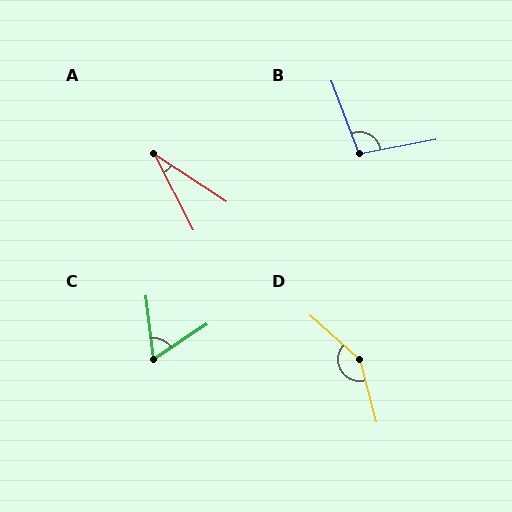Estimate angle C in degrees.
Approximately 63 degrees.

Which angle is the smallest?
A, at approximately 29 degrees.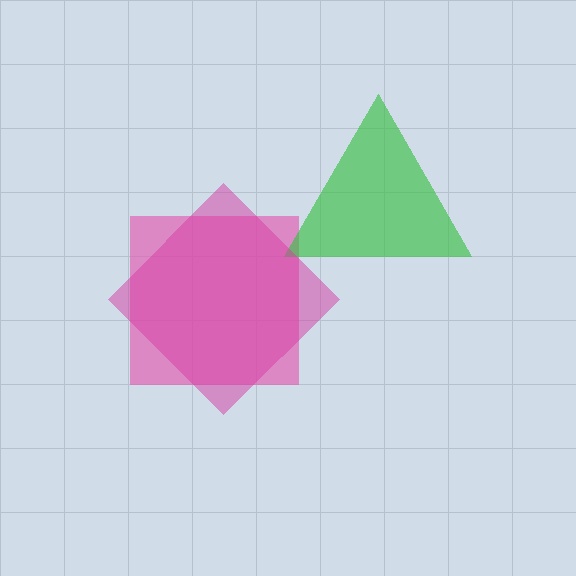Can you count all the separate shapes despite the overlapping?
Yes, there are 3 separate shapes.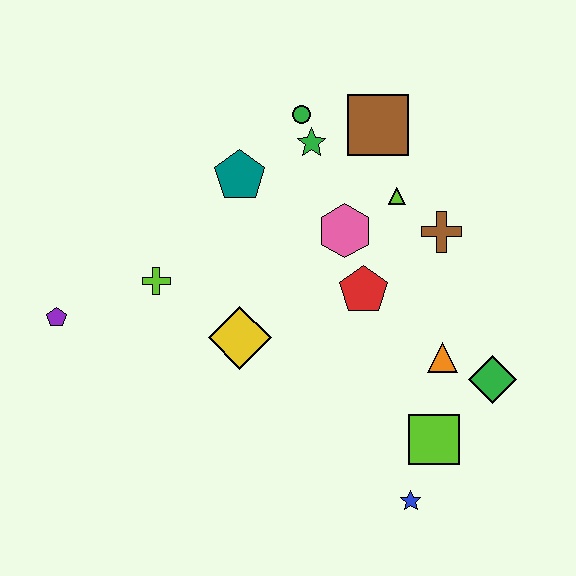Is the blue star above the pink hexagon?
No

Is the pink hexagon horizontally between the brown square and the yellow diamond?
Yes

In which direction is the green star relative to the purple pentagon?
The green star is to the right of the purple pentagon.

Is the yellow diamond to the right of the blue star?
No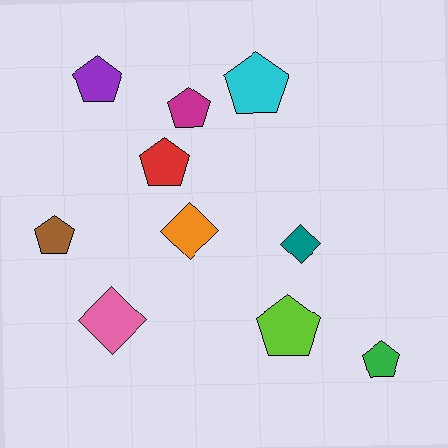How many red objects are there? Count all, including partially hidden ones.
There is 1 red object.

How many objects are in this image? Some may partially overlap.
There are 10 objects.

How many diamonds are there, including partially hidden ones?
There are 3 diamonds.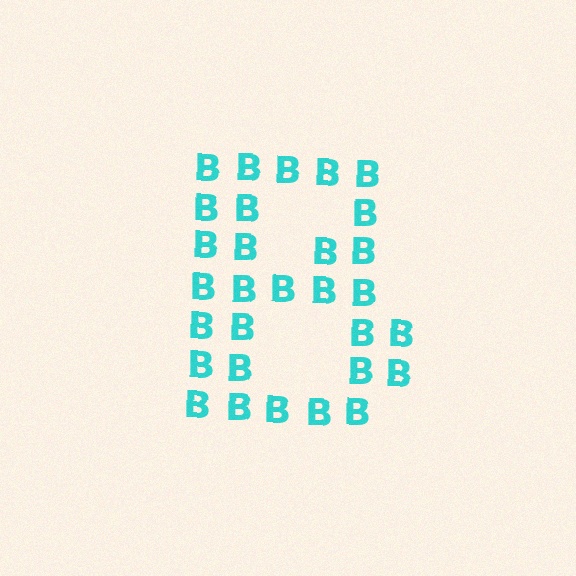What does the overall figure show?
The overall figure shows the letter B.